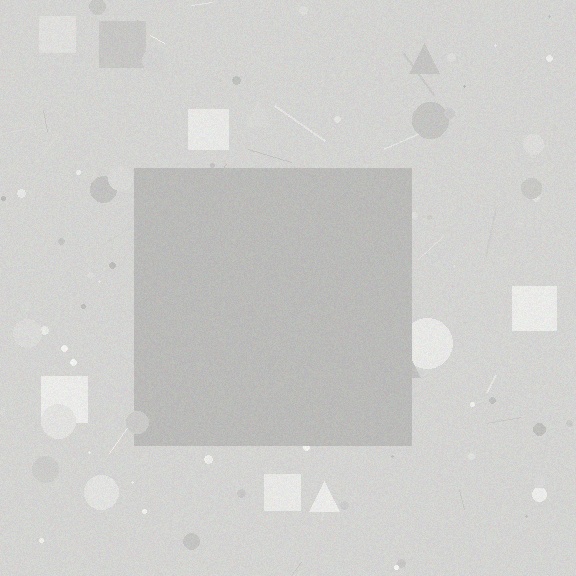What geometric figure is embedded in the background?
A square is embedded in the background.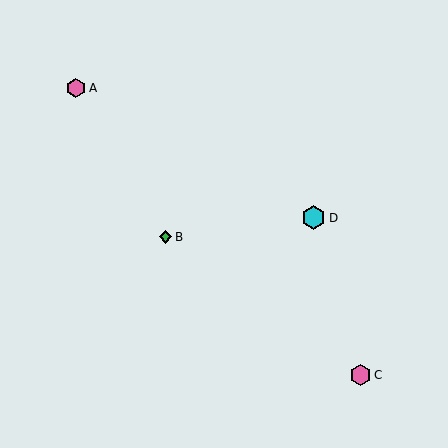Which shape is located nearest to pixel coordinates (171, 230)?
The green diamond (labeled B) at (165, 237) is nearest to that location.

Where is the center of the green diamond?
The center of the green diamond is at (165, 237).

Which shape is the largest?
The cyan hexagon (labeled D) is the largest.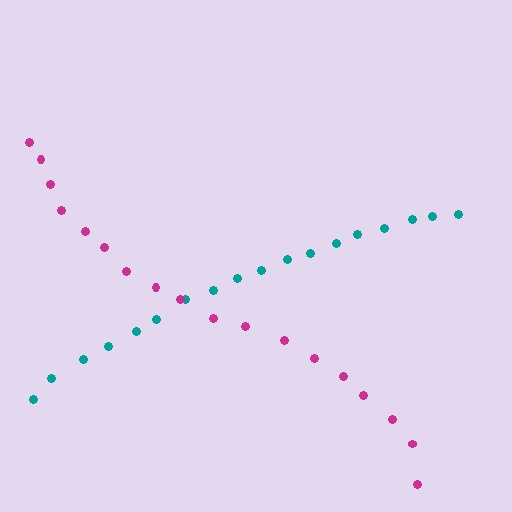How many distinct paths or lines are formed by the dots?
There are 2 distinct paths.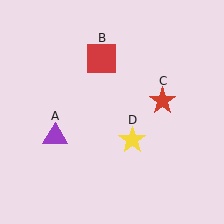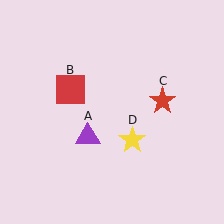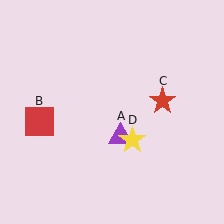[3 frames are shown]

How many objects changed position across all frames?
2 objects changed position: purple triangle (object A), red square (object B).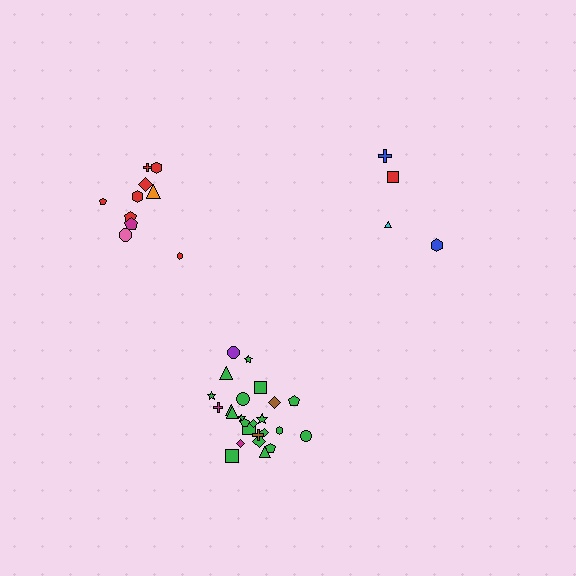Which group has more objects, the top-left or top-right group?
The top-left group.